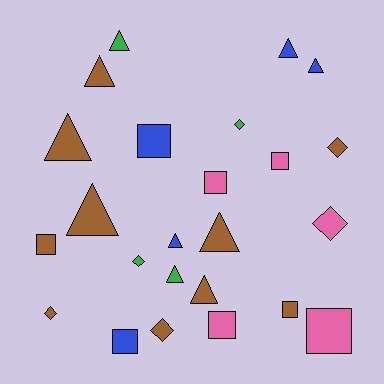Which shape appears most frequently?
Triangle, with 10 objects.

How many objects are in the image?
There are 24 objects.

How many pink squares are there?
There are 4 pink squares.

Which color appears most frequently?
Brown, with 10 objects.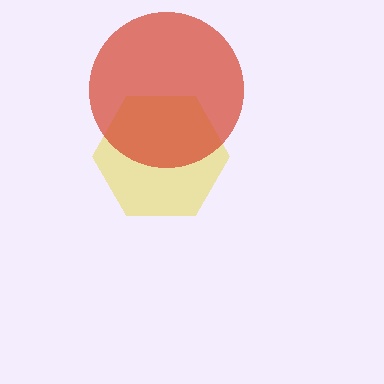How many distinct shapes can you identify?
There are 2 distinct shapes: a yellow hexagon, a red circle.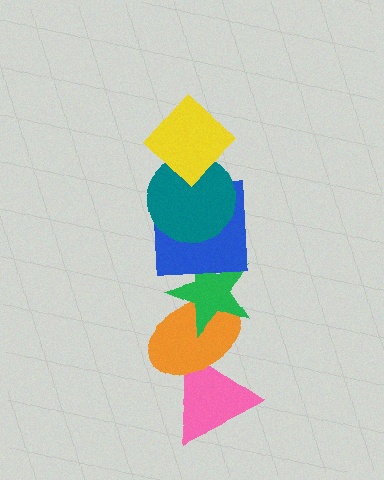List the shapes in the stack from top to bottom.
From top to bottom: the yellow diamond, the teal circle, the blue square, the green star, the orange ellipse, the pink triangle.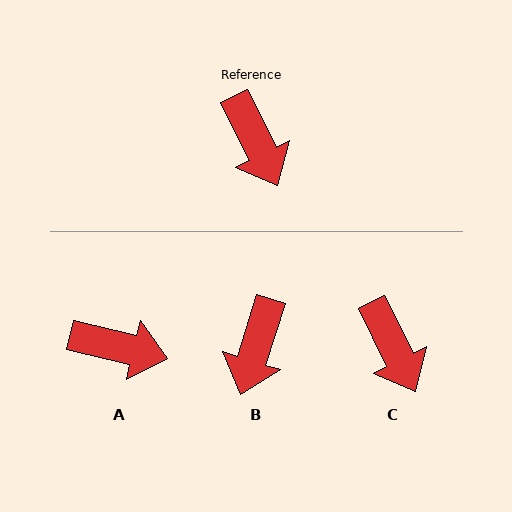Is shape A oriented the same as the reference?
No, it is off by about 51 degrees.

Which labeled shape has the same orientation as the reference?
C.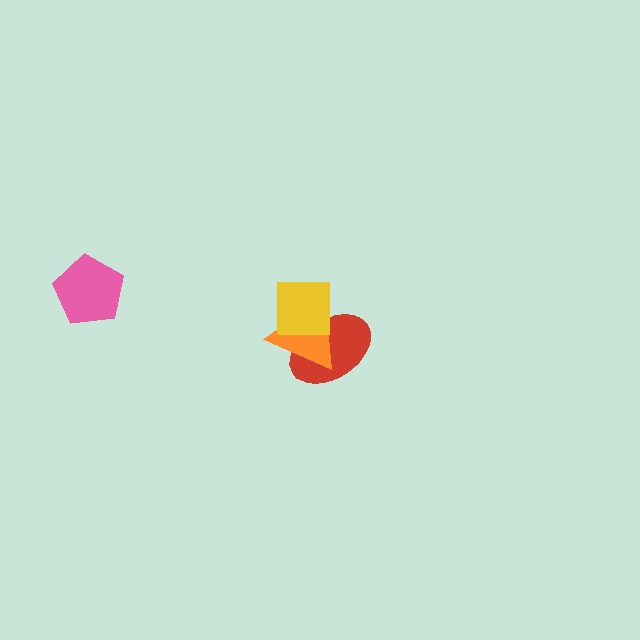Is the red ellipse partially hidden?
Yes, it is partially covered by another shape.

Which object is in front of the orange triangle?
The yellow square is in front of the orange triangle.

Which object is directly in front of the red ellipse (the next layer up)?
The orange triangle is directly in front of the red ellipse.